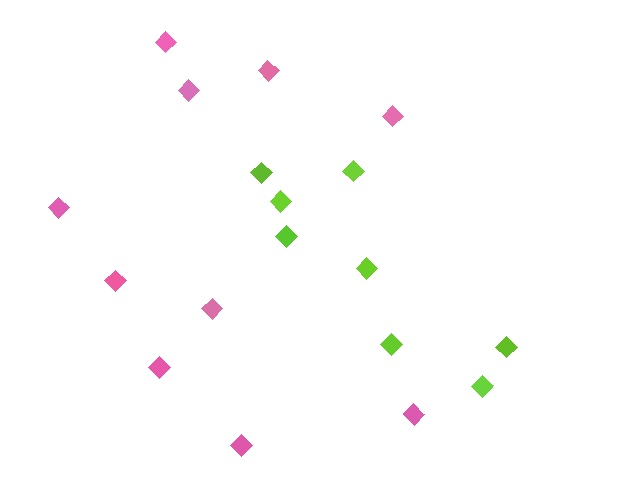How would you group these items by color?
There are 2 groups: one group of lime diamonds (8) and one group of pink diamonds (10).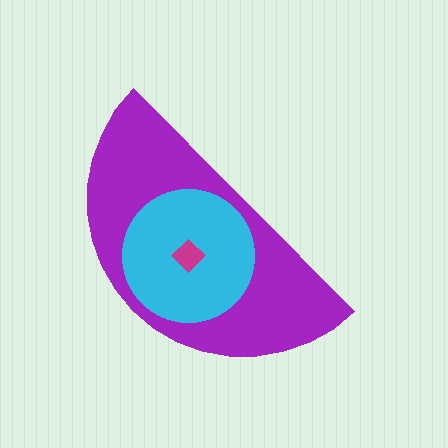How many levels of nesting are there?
3.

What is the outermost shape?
The purple semicircle.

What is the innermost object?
The magenta diamond.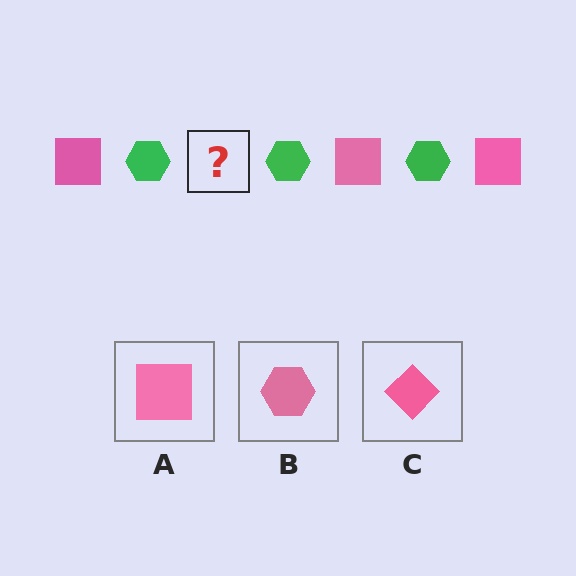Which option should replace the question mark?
Option A.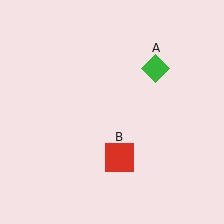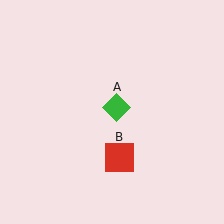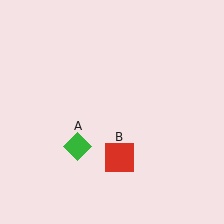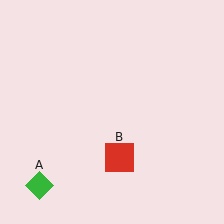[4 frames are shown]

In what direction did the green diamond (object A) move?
The green diamond (object A) moved down and to the left.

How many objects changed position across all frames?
1 object changed position: green diamond (object A).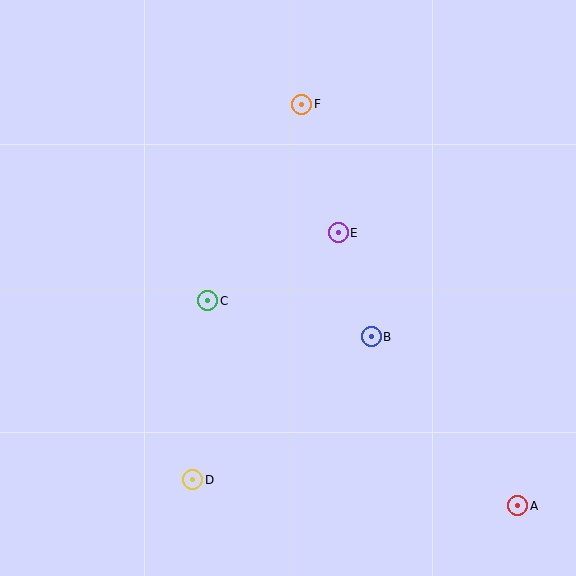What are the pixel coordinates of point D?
Point D is at (193, 480).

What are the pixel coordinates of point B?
Point B is at (371, 337).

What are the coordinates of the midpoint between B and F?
The midpoint between B and F is at (337, 220).